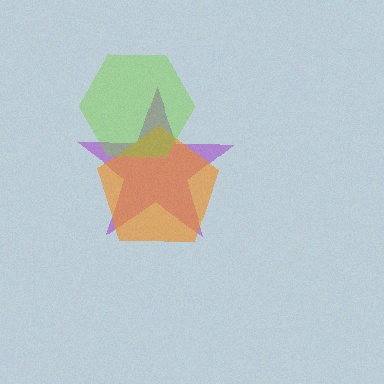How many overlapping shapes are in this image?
There are 3 overlapping shapes in the image.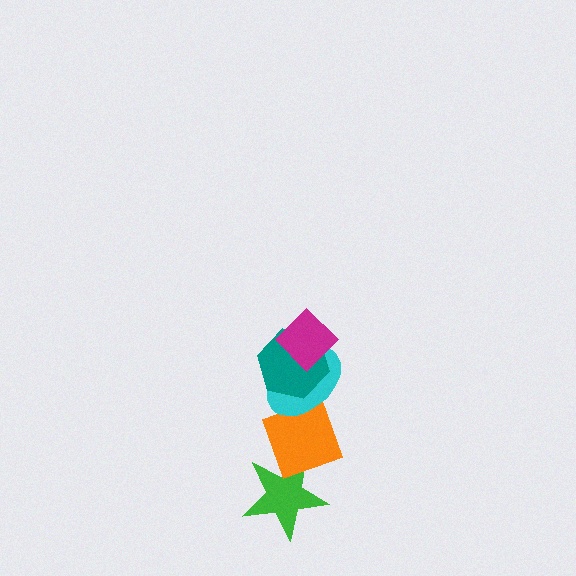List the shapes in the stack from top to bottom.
From top to bottom: the magenta diamond, the teal hexagon, the cyan ellipse, the orange diamond, the green star.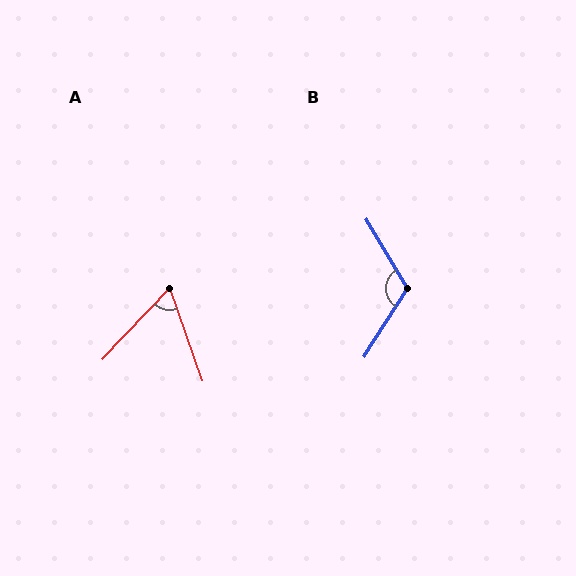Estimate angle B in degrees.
Approximately 117 degrees.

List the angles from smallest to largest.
A (63°), B (117°).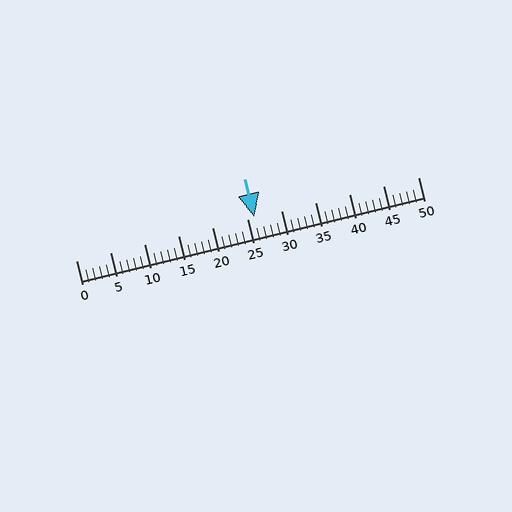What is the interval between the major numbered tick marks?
The major tick marks are spaced 5 units apart.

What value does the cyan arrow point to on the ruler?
The cyan arrow points to approximately 26.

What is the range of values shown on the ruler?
The ruler shows values from 0 to 50.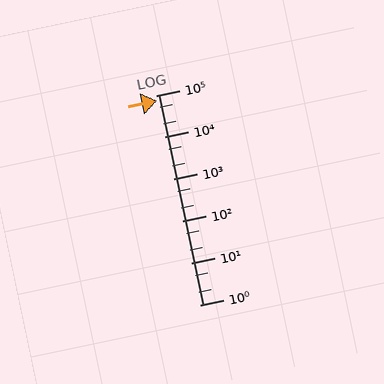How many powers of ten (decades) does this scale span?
The scale spans 5 decades, from 1 to 100000.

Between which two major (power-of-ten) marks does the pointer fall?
The pointer is between 10000 and 100000.